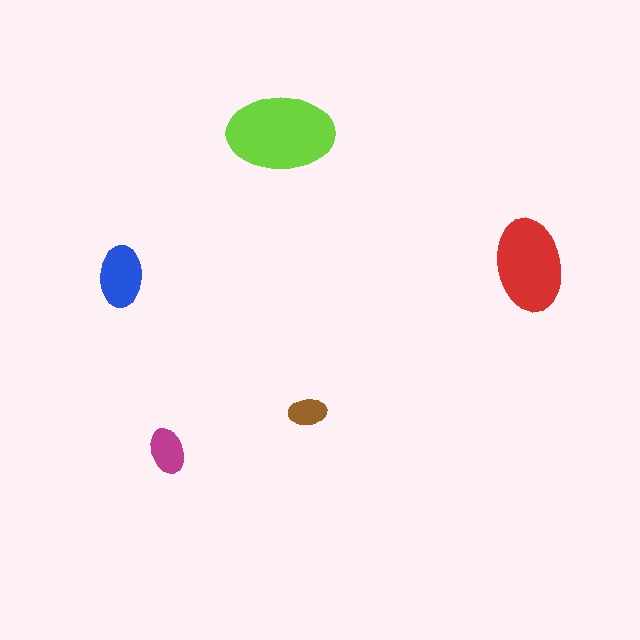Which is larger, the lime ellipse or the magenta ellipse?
The lime one.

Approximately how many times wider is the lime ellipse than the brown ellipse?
About 3 times wider.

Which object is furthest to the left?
The blue ellipse is leftmost.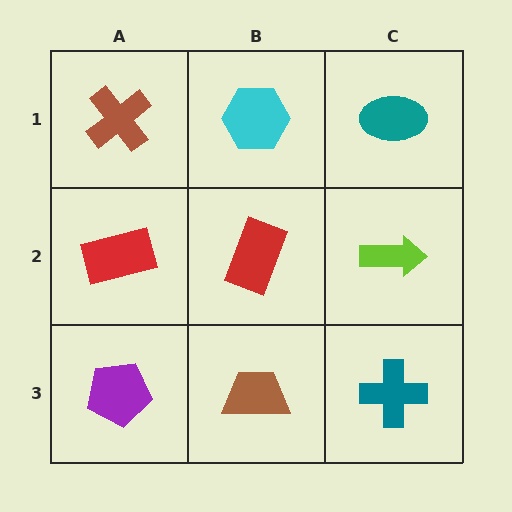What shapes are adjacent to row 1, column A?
A red rectangle (row 2, column A), a cyan hexagon (row 1, column B).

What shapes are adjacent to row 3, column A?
A red rectangle (row 2, column A), a brown trapezoid (row 3, column B).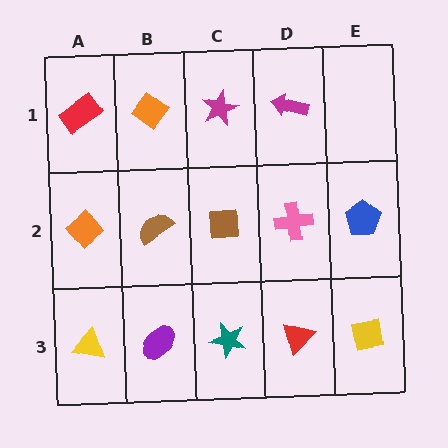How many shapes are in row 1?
4 shapes.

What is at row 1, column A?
A red rectangle.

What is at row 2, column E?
A blue pentagon.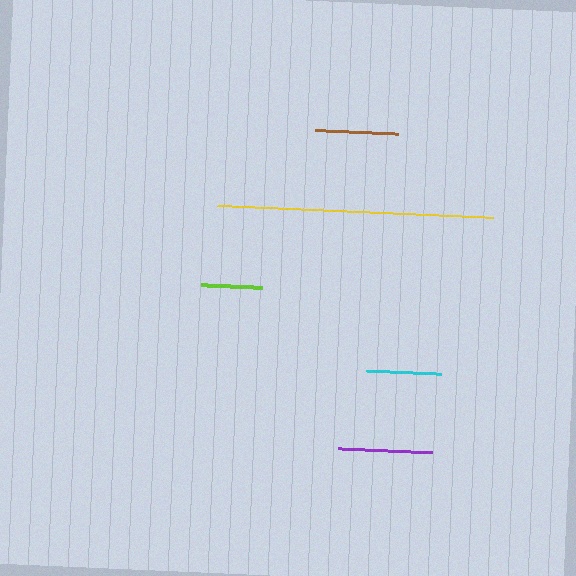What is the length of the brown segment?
The brown segment is approximately 83 pixels long.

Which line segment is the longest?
The yellow line is the longest at approximately 276 pixels.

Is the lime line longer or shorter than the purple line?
The purple line is longer than the lime line.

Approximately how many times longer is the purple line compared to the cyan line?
The purple line is approximately 1.2 times the length of the cyan line.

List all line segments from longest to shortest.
From longest to shortest: yellow, purple, brown, cyan, lime.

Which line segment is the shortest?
The lime line is the shortest at approximately 61 pixels.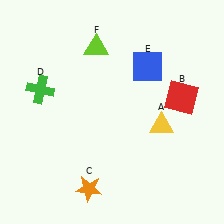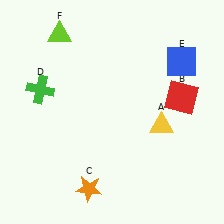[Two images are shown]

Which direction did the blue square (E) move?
The blue square (E) moved right.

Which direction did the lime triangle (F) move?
The lime triangle (F) moved left.